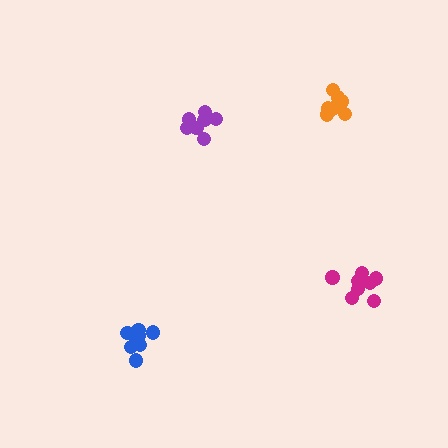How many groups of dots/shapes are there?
There are 4 groups.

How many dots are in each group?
Group 1: 8 dots, Group 2: 7 dots, Group 3: 9 dots, Group 4: 8 dots (32 total).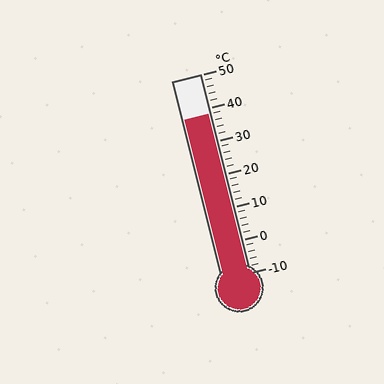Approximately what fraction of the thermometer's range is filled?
The thermometer is filled to approximately 80% of its range.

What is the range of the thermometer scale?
The thermometer scale ranges from -10°C to 50°C.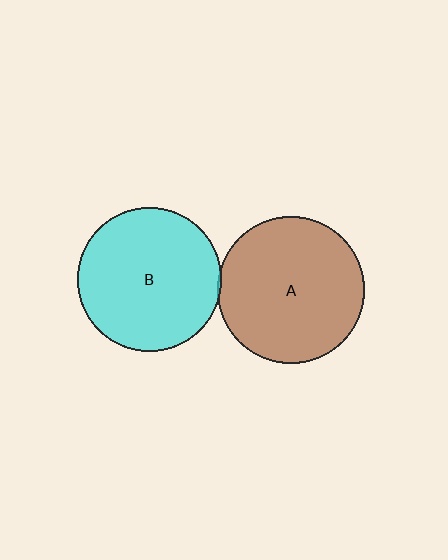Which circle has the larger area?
Circle A (brown).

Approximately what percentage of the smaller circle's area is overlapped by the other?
Approximately 5%.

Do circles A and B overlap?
Yes.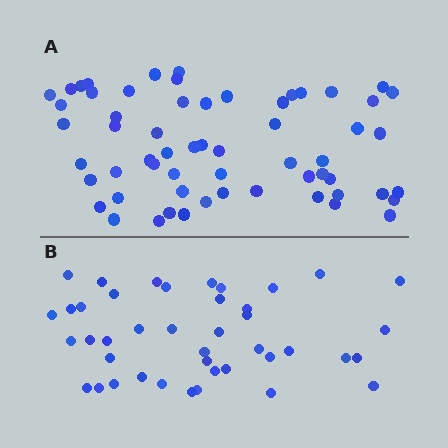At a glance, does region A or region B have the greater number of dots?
Region A (the top region) has more dots.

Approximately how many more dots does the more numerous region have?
Region A has approximately 20 more dots than region B.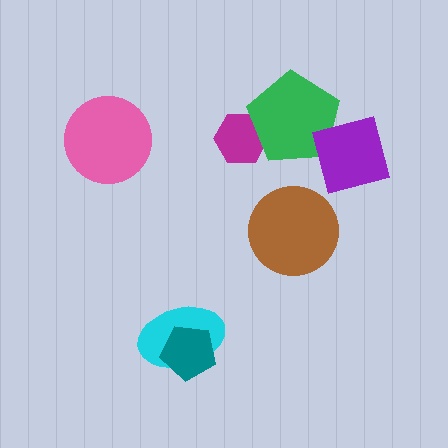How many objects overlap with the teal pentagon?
1 object overlaps with the teal pentagon.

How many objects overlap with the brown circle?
0 objects overlap with the brown circle.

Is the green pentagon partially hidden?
Yes, it is partially covered by another shape.